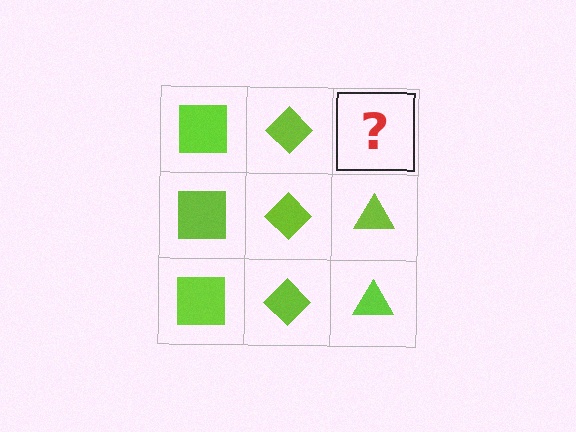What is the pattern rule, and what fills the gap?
The rule is that each column has a consistent shape. The gap should be filled with a lime triangle.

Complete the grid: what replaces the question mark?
The question mark should be replaced with a lime triangle.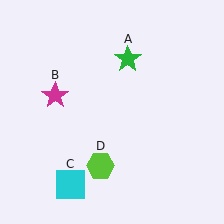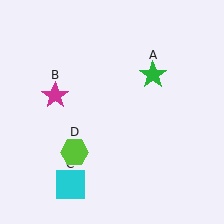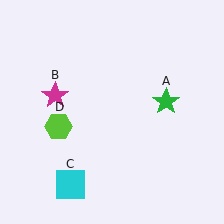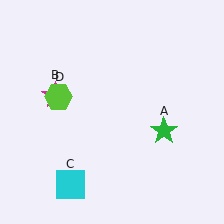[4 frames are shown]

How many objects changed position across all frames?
2 objects changed position: green star (object A), lime hexagon (object D).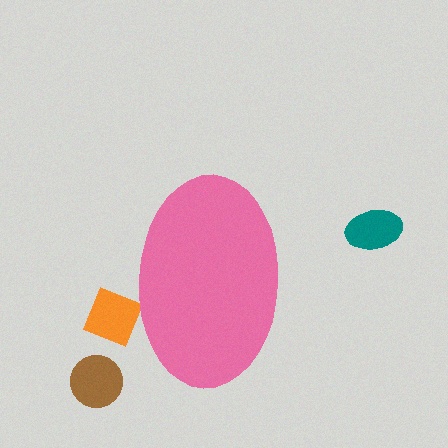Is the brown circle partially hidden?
No, the brown circle is fully visible.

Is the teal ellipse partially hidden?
No, the teal ellipse is fully visible.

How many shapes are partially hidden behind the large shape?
1 shape is partially hidden.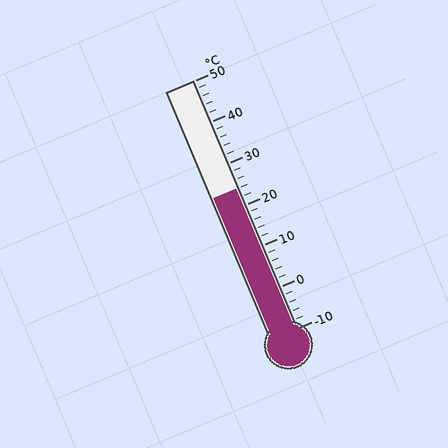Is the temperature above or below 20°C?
The temperature is above 20°C.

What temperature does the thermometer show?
The thermometer shows approximately 24°C.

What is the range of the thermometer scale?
The thermometer scale ranges from -10°C to 50°C.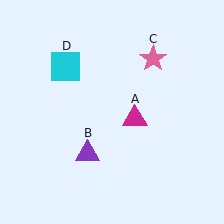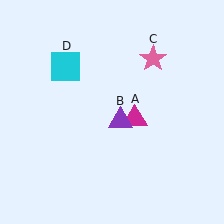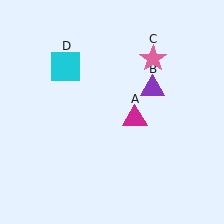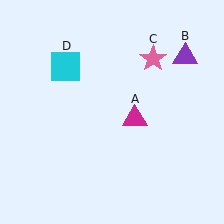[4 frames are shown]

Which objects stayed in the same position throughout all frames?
Magenta triangle (object A) and pink star (object C) and cyan square (object D) remained stationary.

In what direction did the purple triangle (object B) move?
The purple triangle (object B) moved up and to the right.